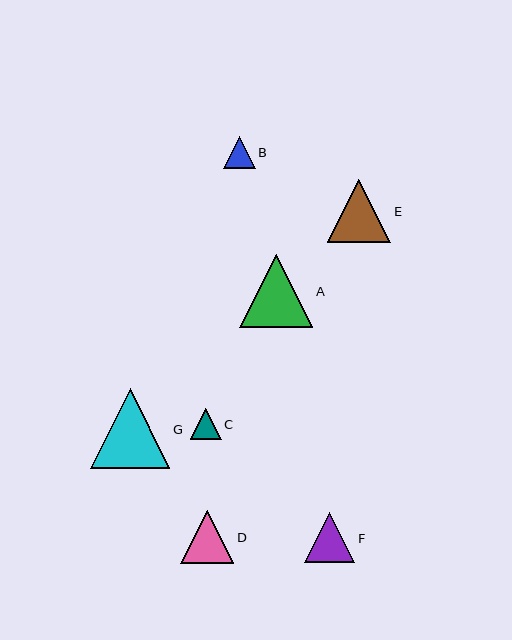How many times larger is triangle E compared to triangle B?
Triangle E is approximately 2.0 times the size of triangle B.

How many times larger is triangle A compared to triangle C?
Triangle A is approximately 2.3 times the size of triangle C.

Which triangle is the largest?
Triangle G is the largest with a size of approximately 79 pixels.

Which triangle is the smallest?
Triangle C is the smallest with a size of approximately 31 pixels.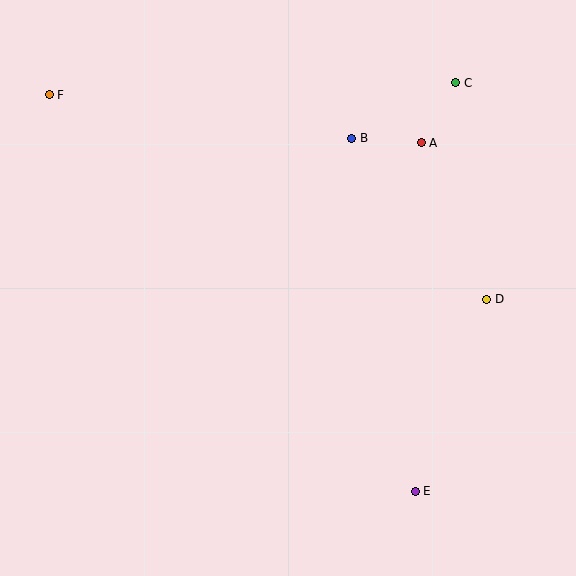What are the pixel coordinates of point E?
Point E is at (415, 491).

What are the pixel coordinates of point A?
Point A is at (421, 143).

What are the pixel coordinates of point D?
Point D is at (487, 299).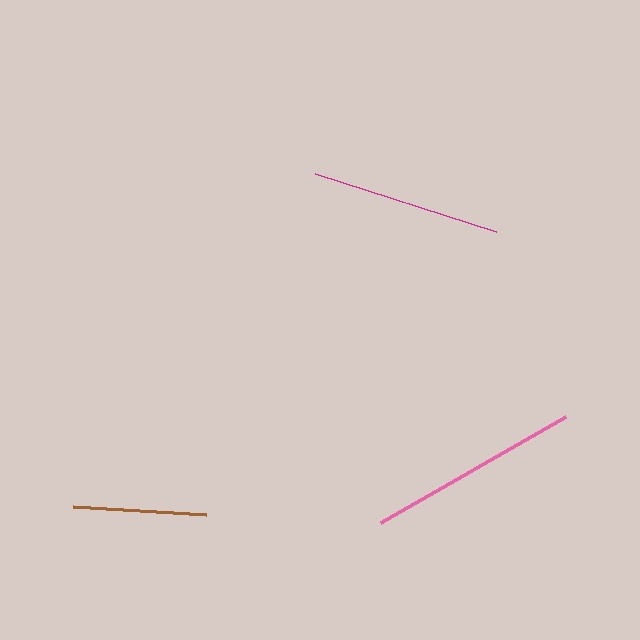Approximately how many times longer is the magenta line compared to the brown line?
The magenta line is approximately 1.4 times the length of the brown line.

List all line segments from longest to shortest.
From longest to shortest: pink, magenta, brown.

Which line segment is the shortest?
The brown line is the shortest at approximately 133 pixels.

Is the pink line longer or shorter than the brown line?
The pink line is longer than the brown line.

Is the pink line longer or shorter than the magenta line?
The pink line is longer than the magenta line.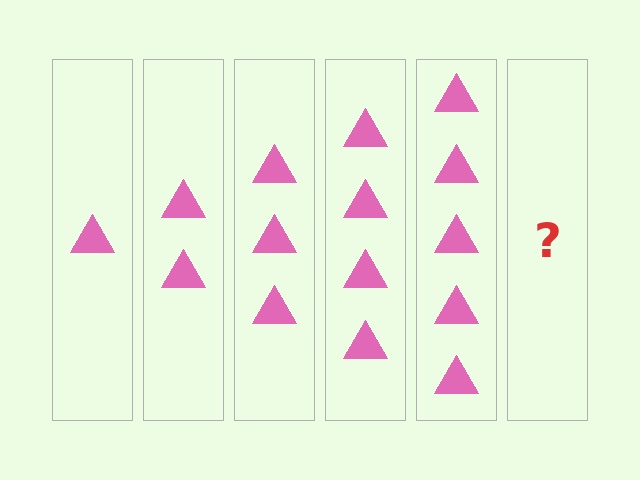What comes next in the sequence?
The next element should be 6 triangles.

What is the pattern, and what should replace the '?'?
The pattern is that each step adds one more triangle. The '?' should be 6 triangles.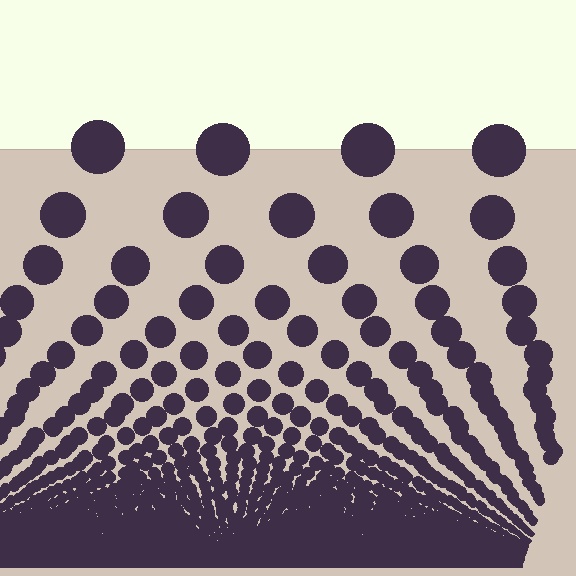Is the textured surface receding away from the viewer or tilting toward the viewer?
The surface appears to tilt toward the viewer. Texture elements get larger and sparser toward the top.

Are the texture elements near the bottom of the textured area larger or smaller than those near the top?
Smaller. The gradient is inverted — elements near the bottom are smaller and denser.